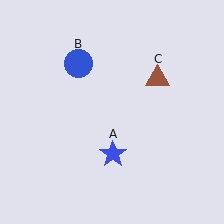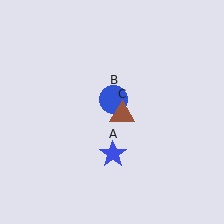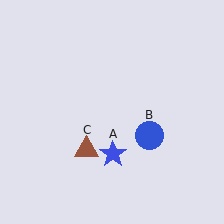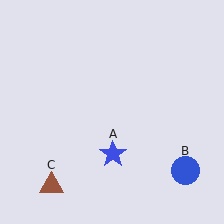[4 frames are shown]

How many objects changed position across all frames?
2 objects changed position: blue circle (object B), brown triangle (object C).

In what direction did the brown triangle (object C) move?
The brown triangle (object C) moved down and to the left.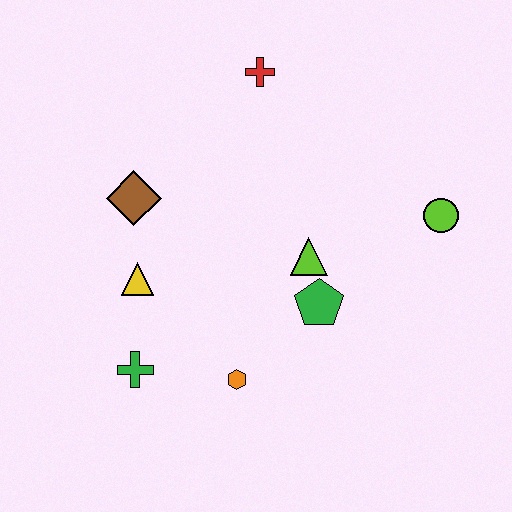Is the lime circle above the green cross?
Yes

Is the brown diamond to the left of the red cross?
Yes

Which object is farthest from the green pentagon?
The red cross is farthest from the green pentagon.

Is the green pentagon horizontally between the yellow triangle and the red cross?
No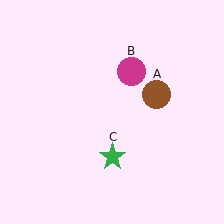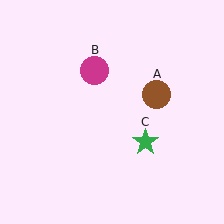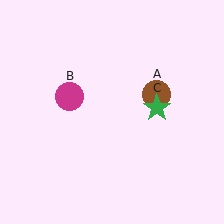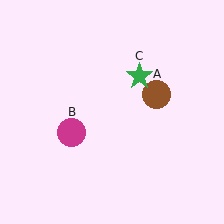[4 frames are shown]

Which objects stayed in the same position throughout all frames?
Brown circle (object A) remained stationary.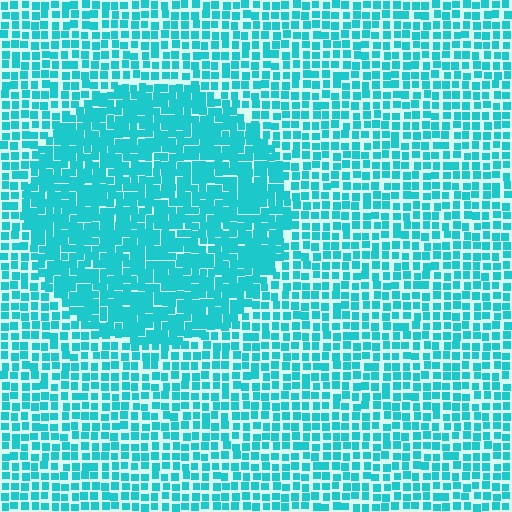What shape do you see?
I see a circle.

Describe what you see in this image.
The image contains small cyan elements arranged at two different densities. A circle-shaped region is visible where the elements are more densely packed than the surrounding area.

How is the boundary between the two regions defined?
The boundary is defined by a change in element density (approximately 1.7x ratio). All elements are the same color, size, and shape.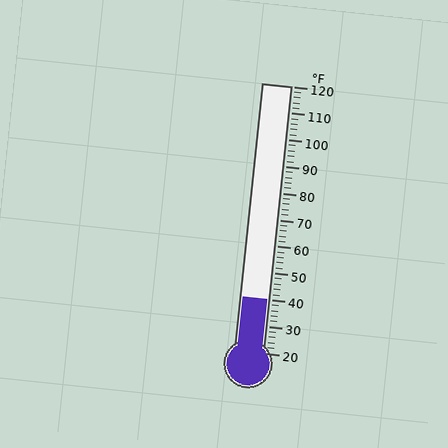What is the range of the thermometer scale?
The thermometer scale ranges from 20°F to 120°F.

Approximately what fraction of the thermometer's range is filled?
The thermometer is filled to approximately 20% of its range.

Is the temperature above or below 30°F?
The temperature is above 30°F.